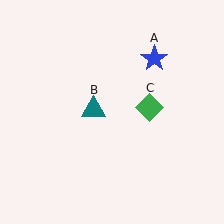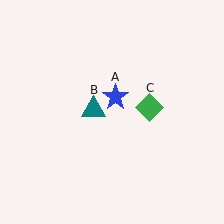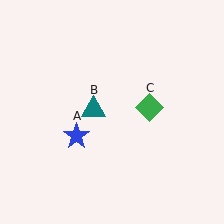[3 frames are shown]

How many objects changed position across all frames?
1 object changed position: blue star (object A).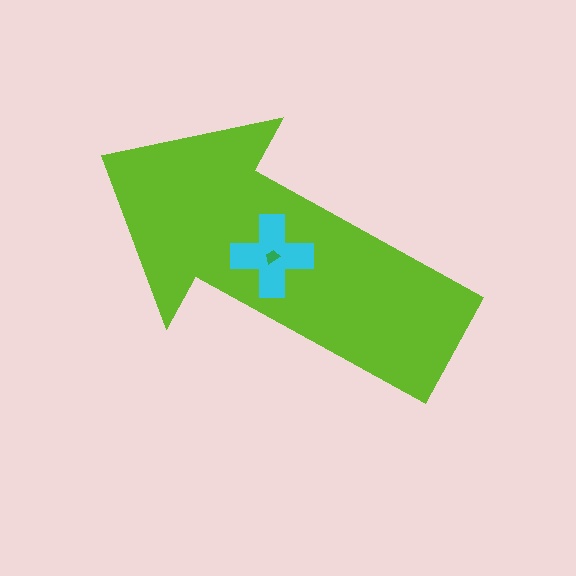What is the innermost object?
The green trapezoid.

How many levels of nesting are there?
3.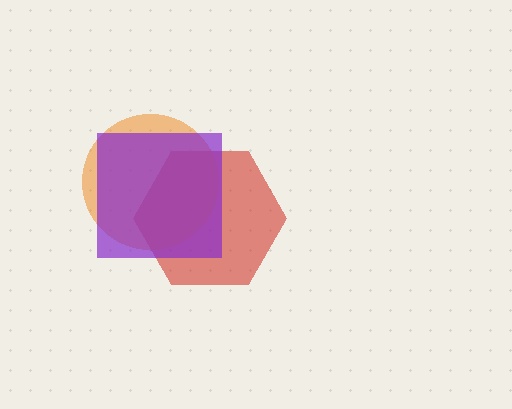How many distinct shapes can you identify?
There are 3 distinct shapes: a red hexagon, an orange circle, a purple square.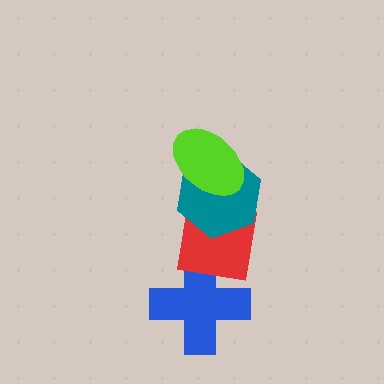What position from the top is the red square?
The red square is 3rd from the top.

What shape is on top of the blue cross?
The red square is on top of the blue cross.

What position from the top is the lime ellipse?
The lime ellipse is 1st from the top.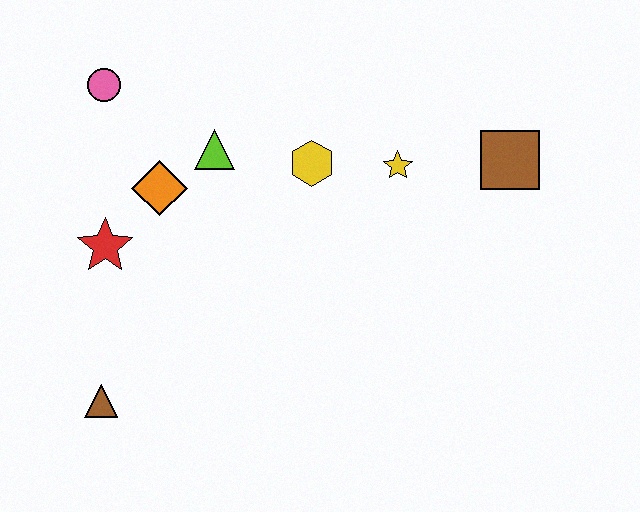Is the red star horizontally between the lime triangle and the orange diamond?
No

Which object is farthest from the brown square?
The brown triangle is farthest from the brown square.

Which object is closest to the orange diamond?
The lime triangle is closest to the orange diamond.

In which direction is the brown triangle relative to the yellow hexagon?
The brown triangle is below the yellow hexagon.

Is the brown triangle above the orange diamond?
No